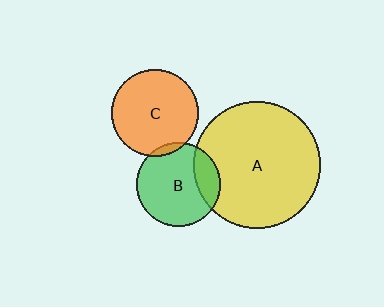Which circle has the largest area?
Circle A (yellow).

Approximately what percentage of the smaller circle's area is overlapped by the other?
Approximately 20%.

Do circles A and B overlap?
Yes.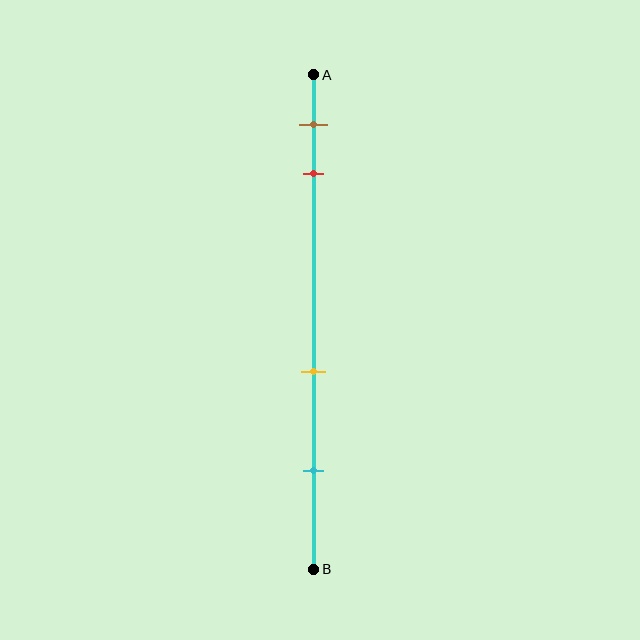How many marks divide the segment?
There are 4 marks dividing the segment.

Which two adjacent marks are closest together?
The brown and red marks are the closest adjacent pair.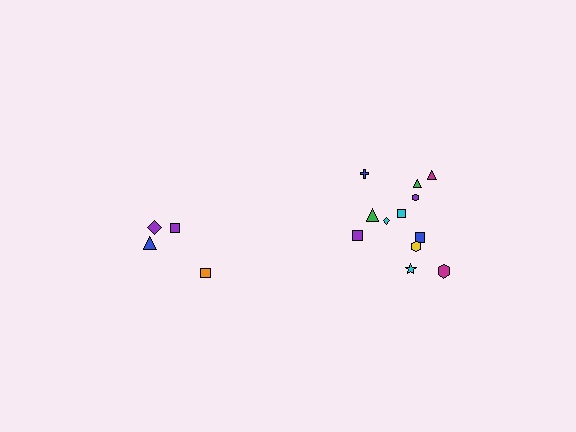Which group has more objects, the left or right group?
The right group.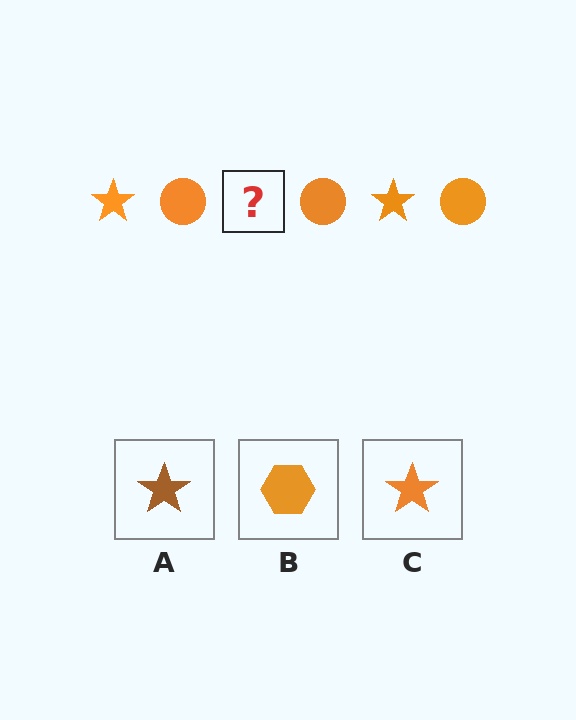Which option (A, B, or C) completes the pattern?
C.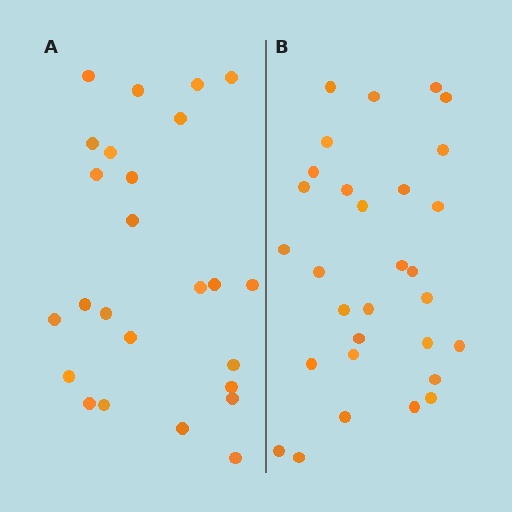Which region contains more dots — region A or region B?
Region B (the right region) has more dots.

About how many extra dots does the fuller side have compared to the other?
Region B has about 5 more dots than region A.